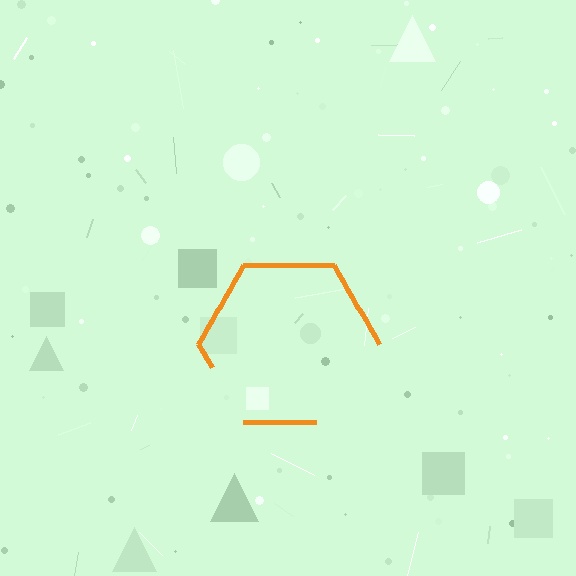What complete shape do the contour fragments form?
The contour fragments form a hexagon.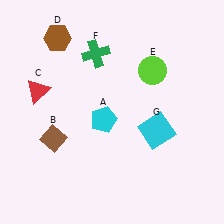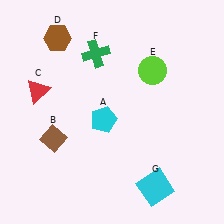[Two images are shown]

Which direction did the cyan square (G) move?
The cyan square (G) moved down.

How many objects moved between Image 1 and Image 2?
1 object moved between the two images.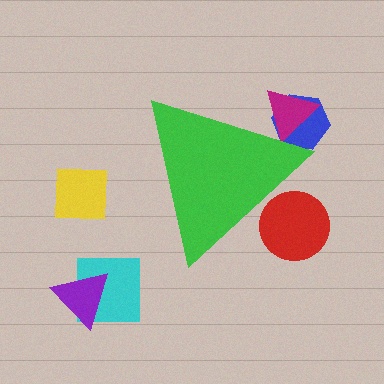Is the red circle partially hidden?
Yes, the red circle is partially hidden behind the green triangle.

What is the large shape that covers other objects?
A green triangle.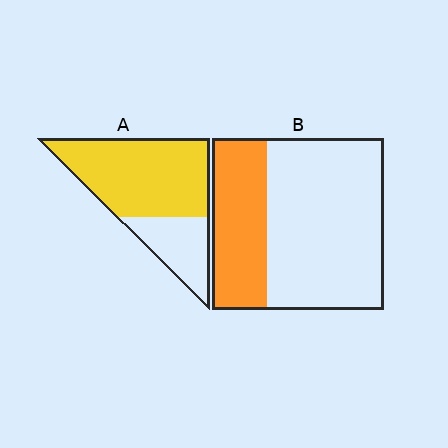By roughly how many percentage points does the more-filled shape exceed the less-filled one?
By roughly 40 percentage points (A over B).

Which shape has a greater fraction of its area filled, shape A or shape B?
Shape A.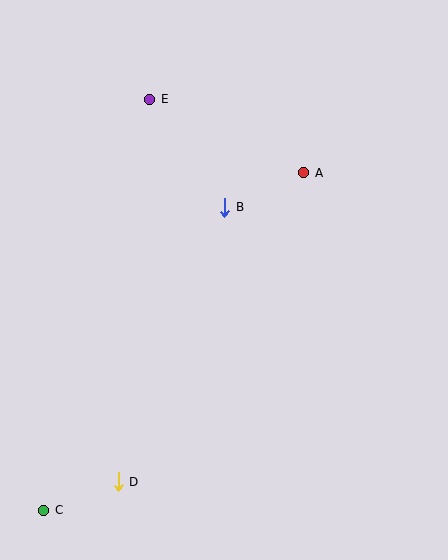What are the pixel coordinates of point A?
Point A is at (304, 173).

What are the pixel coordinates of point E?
Point E is at (150, 99).